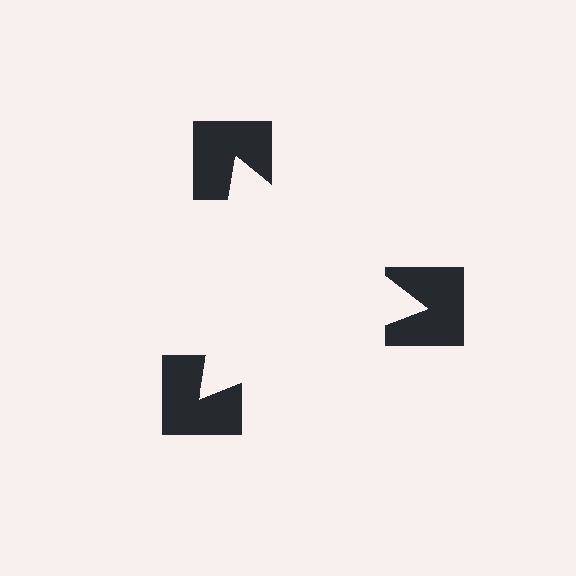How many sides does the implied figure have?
3 sides.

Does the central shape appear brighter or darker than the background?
It typically appears slightly brighter than the background, even though no actual brightness change is drawn.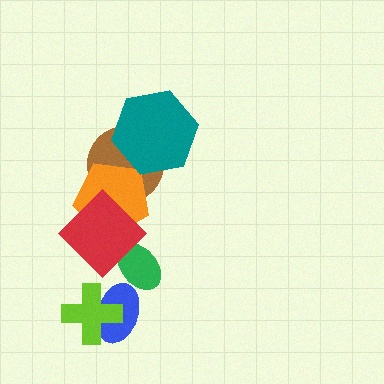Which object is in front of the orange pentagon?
The red diamond is in front of the orange pentagon.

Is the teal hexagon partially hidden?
No, no other shape covers it.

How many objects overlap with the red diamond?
3 objects overlap with the red diamond.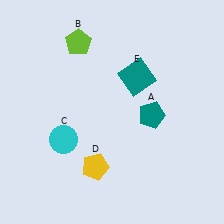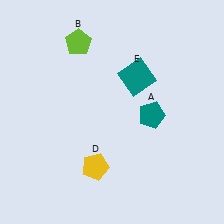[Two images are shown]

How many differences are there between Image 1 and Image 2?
There is 1 difference between the two images.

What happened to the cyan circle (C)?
The cyan circle (C) was removed in Image 2. It was in the bottom-left area of Image 1.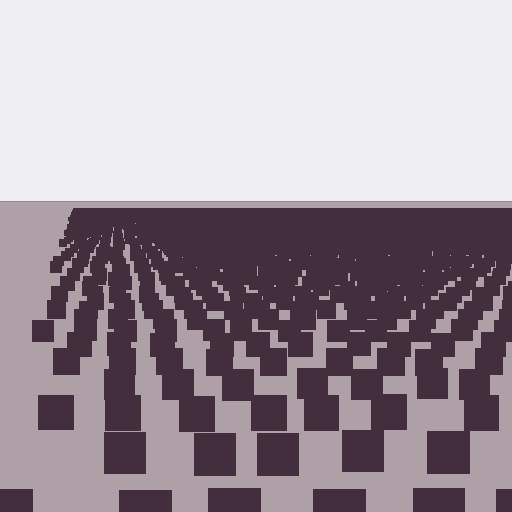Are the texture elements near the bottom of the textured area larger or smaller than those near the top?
Larger. Near the bottom, elements are closer to the viewer and appear at a bigger on-screen size.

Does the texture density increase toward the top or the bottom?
Density increases toward the top.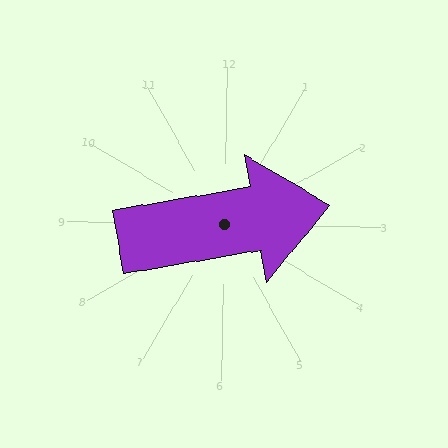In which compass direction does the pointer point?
East.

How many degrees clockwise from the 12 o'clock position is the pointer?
Approximately 79 degrees.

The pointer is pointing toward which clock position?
Roughly 3 o'clock.